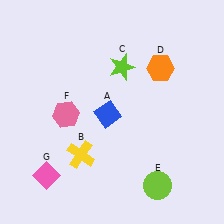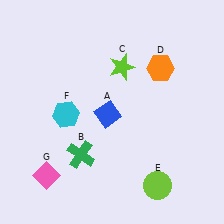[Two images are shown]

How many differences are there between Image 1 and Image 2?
There are 2 differences between the two images.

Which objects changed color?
B changed from yellow to green. F changed from pink to cyan.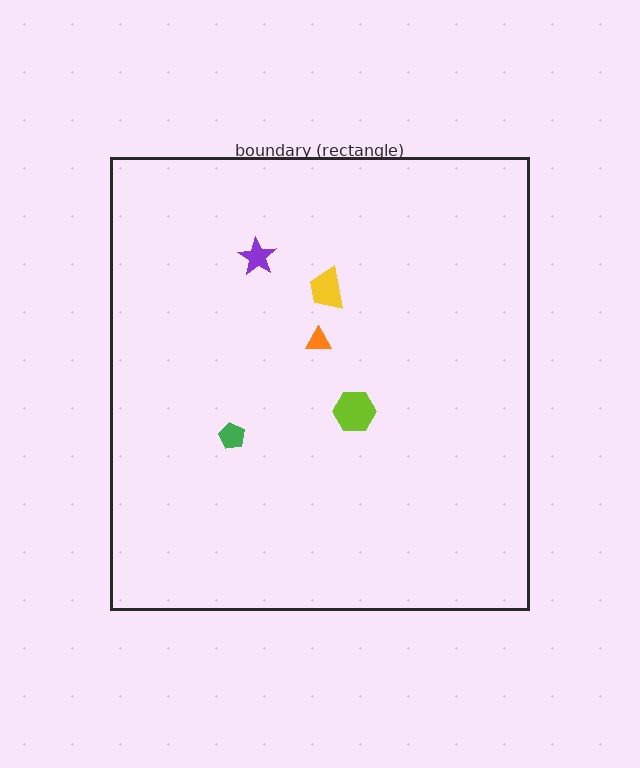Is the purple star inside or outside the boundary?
Inside.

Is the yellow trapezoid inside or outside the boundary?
Inside.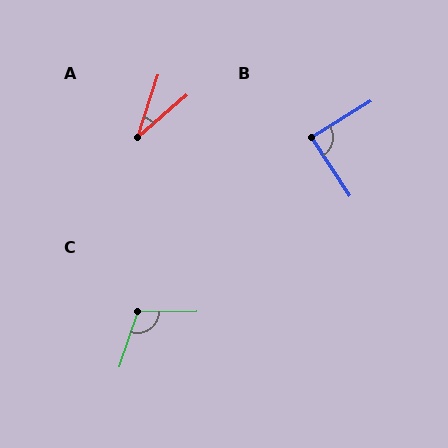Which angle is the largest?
C, at approximately 109 degrees.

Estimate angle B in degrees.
Approximately 89 degrees.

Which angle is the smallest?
A, at approximately 32 degrees.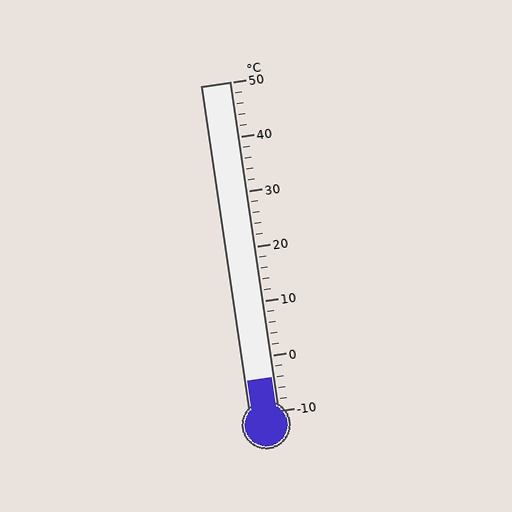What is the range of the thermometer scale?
The thermometer scale ranges from -10°C to 50°C.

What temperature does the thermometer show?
The thermometer shows approximately -4°C.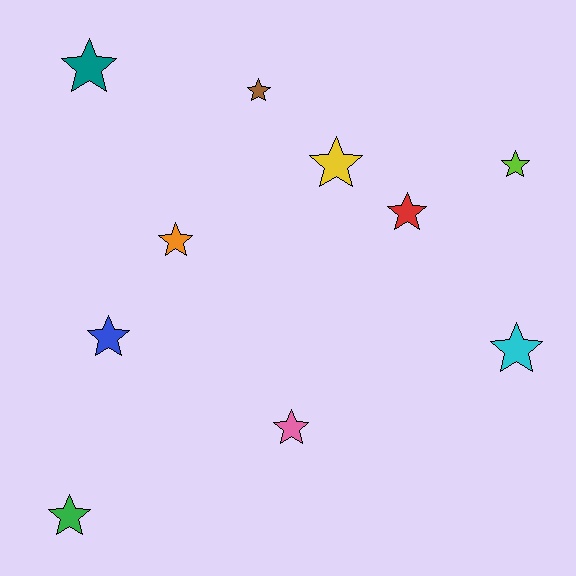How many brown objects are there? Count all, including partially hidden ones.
There is 1 brown object.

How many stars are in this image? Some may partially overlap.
There are 10 stars.